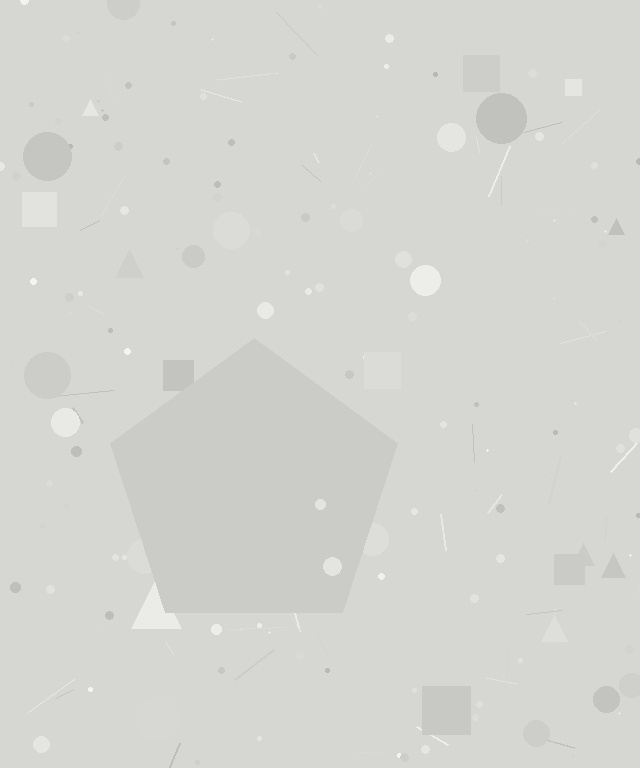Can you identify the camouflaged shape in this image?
The camouflaged shape is a pentagon.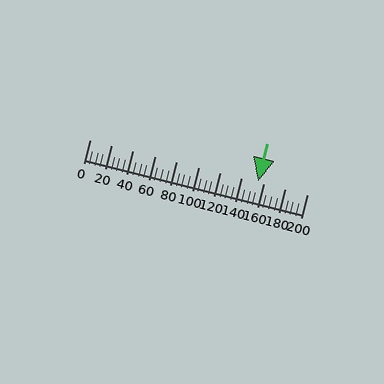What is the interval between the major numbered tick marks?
The major tick marks are spaced 20 units apart.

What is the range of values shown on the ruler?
The ruler shows values from 0 to 200.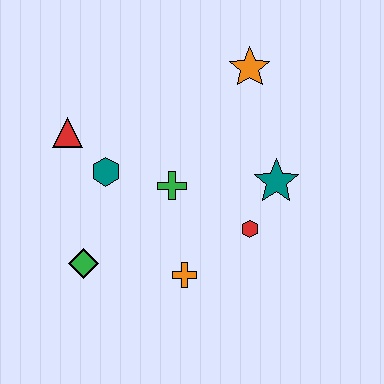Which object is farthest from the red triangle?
The teal star is farthest from the red triangle.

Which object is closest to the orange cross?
The red hexagon is closest to the orange cross.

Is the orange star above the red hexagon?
Yes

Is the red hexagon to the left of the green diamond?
No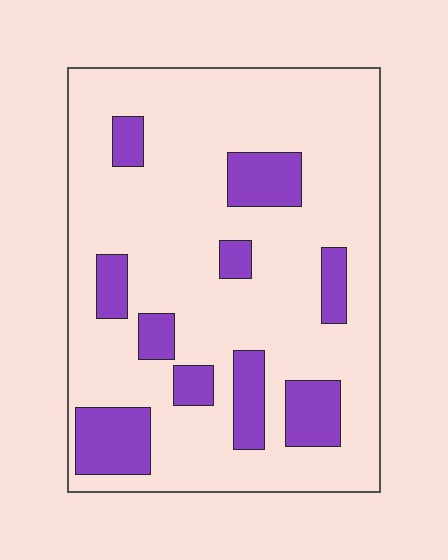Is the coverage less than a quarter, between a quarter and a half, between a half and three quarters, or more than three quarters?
Less than a quarter.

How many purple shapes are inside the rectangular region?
10.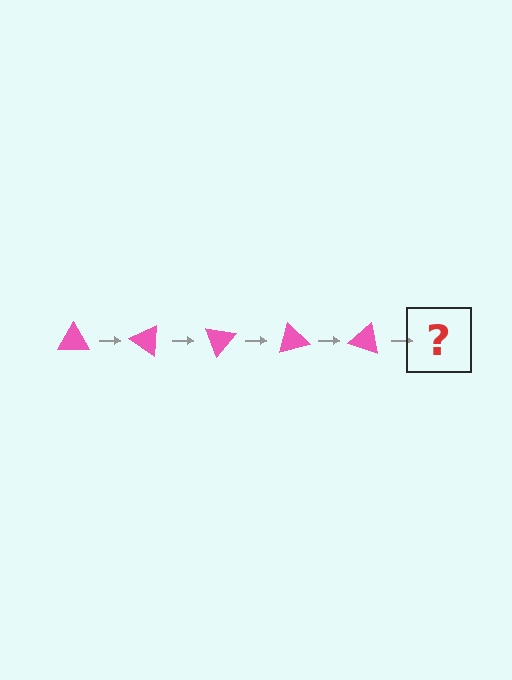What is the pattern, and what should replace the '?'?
The pattern is that the triangle rotates 35 degrees each step. The '?' should be a pink triangle rotated 175 degrees.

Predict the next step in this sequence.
The next step is a pink triangle rotated 175 degrees.